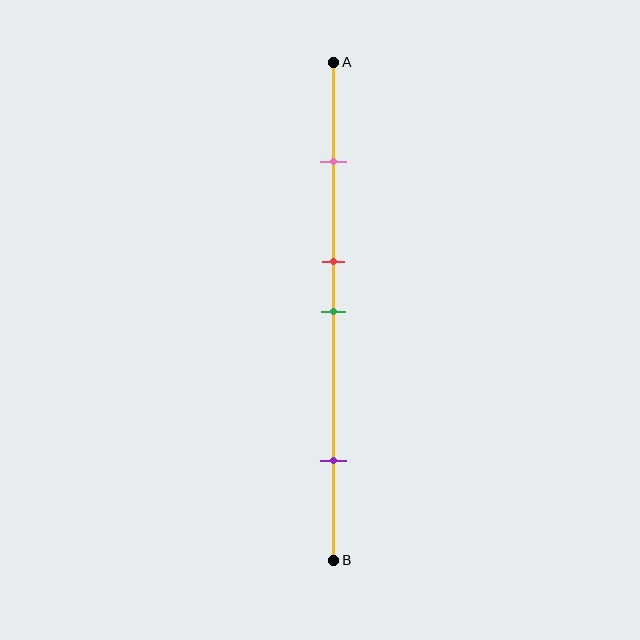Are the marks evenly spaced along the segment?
No, the marks are not evenly spaced.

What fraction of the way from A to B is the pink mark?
The pink mark is approximately 20% (0.2) of the way from A to B.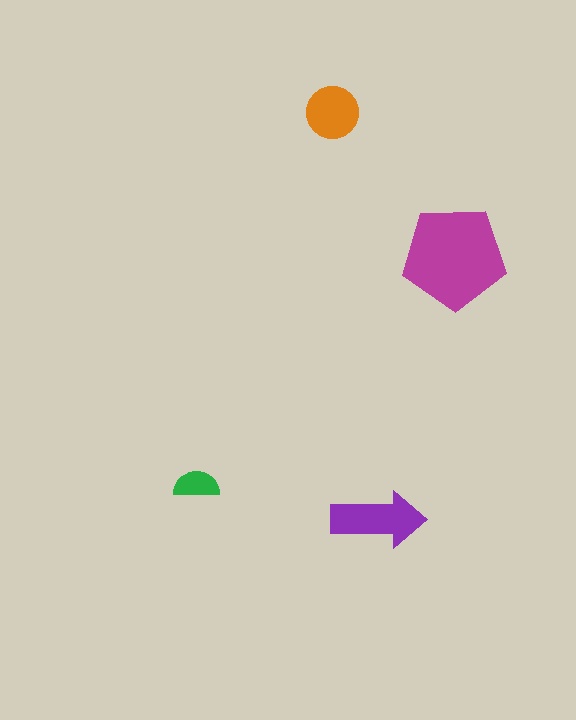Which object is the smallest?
The green semicircle.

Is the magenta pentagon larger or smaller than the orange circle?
Larger.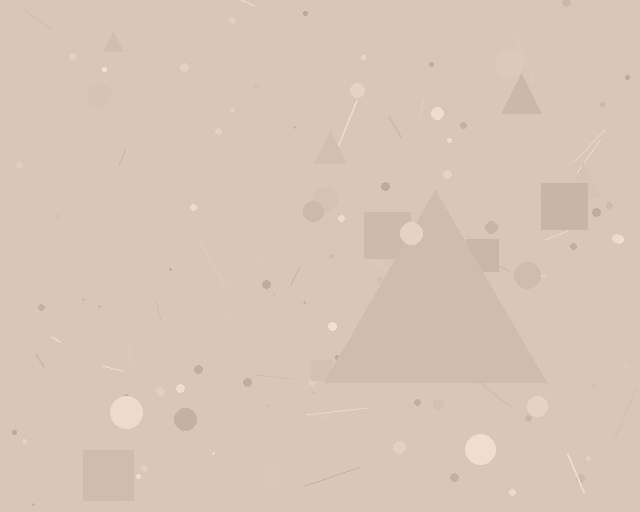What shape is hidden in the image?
A triangle is hidden in the image.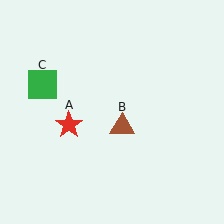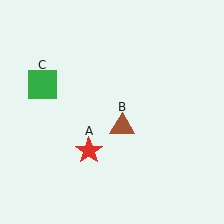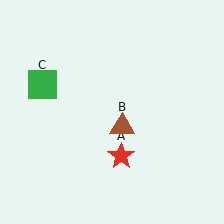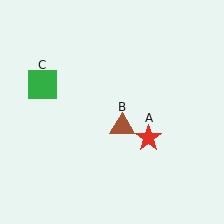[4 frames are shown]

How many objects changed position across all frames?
1 object changed position: red star (object A).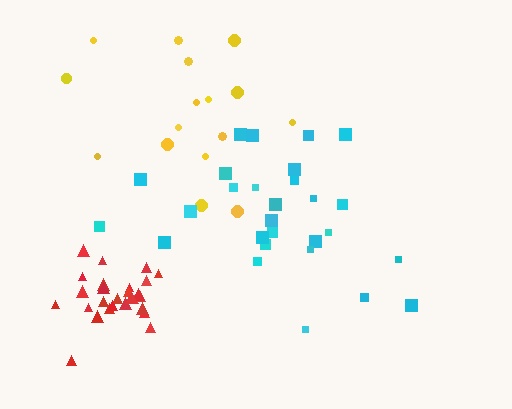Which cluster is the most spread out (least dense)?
Yellow.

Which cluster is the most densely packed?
Red.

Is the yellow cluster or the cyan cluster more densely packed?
Cyan.